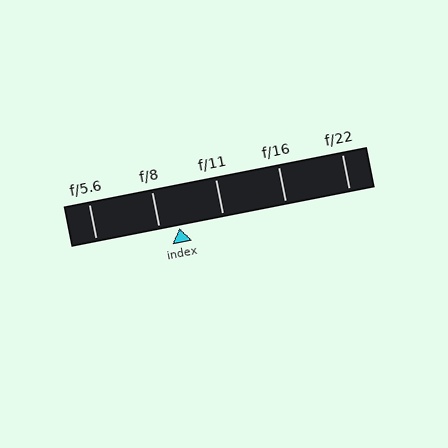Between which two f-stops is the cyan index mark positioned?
The index mark is between f/8 and f/11.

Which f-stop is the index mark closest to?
The index mark is closest to f/8.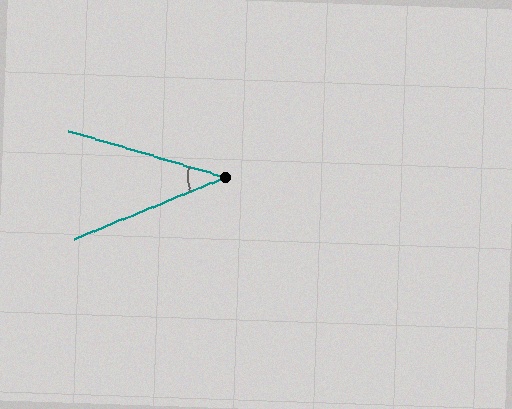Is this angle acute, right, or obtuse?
It is acute.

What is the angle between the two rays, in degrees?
Approximately 39 degrees.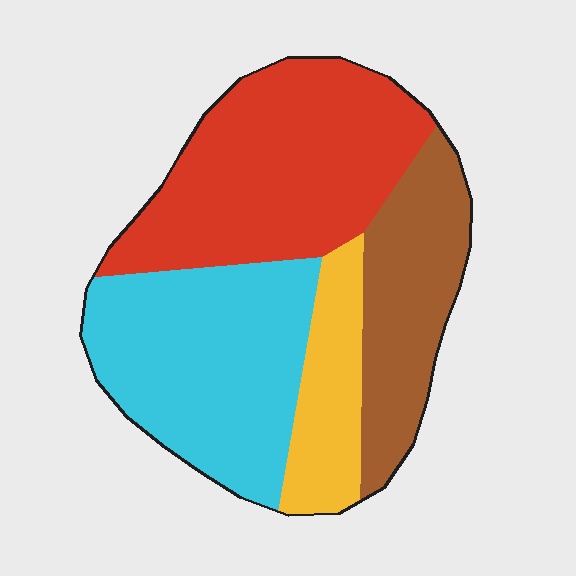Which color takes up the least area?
Yellow, at roughly 15%.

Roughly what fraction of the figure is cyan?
Cyan covers 32% of the figure.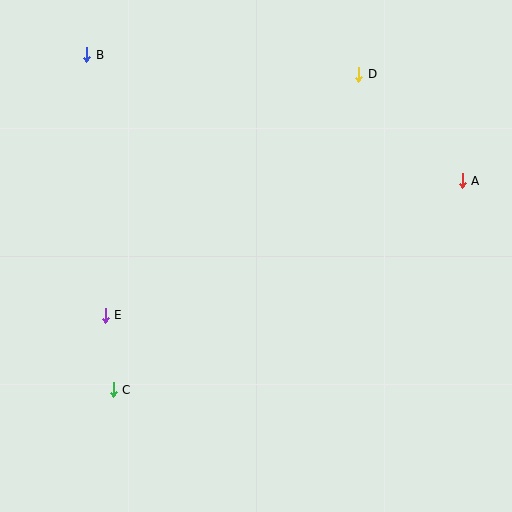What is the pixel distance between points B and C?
The distance between B and C is 336 pixels.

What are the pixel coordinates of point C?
Point C is at (113, 390).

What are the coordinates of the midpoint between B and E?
The midpoint between B and E is at (96, 185).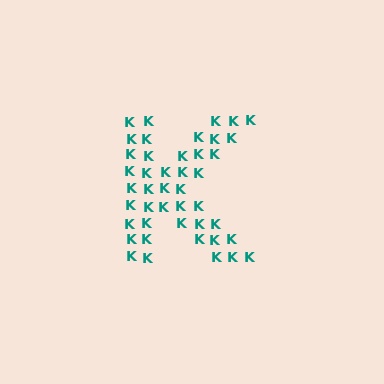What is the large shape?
The large shape is the letter K.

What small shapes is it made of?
It is made of small letter K's.